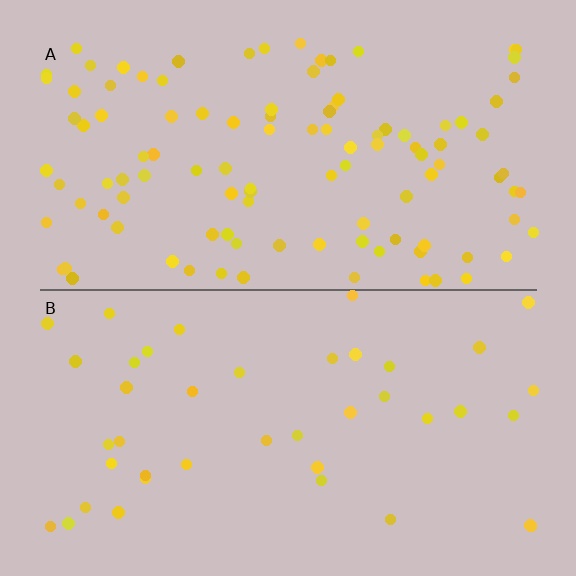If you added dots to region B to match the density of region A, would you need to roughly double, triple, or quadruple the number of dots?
Approximately triple.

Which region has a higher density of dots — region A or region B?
A (the top).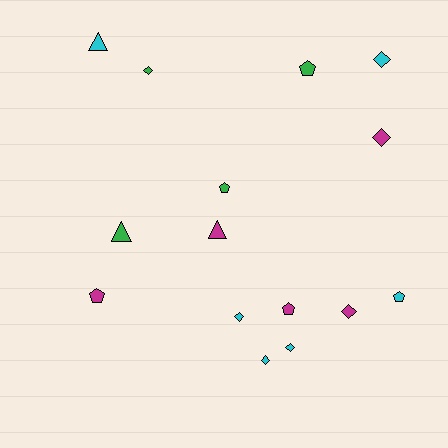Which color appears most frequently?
Cyan, with 6 objects.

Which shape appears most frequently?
Diamond, with 7 objects.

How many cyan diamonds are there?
There are 4 cyan diamonds.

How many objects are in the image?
There are 15 objects.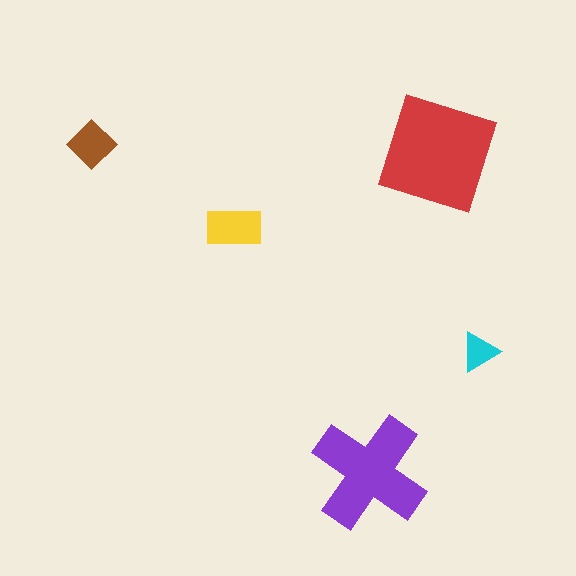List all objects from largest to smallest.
The red square, the purple cross, the yellow rectangle, the brown diamond, the cyan triangle.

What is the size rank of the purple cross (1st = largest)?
2nd.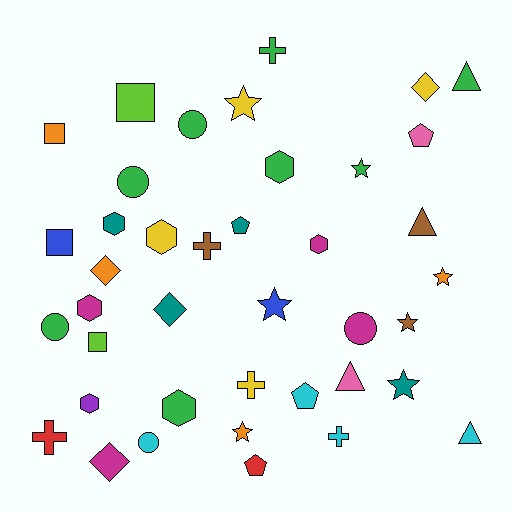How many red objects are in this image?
There are 2 red objects.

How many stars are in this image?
There are 7 stars.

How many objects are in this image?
There are 40 objects.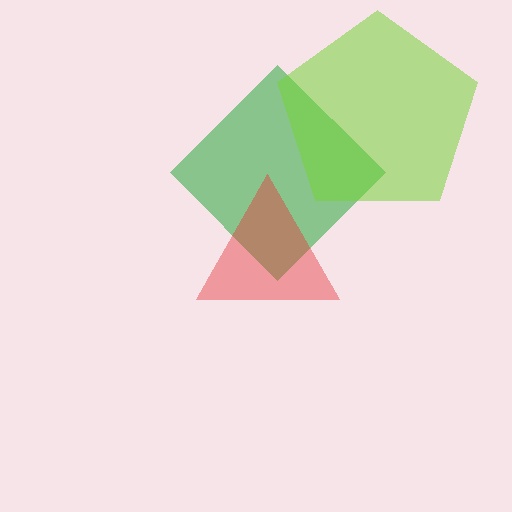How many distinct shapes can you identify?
There are 3 distinct shapes: a green diamond, a lime pentagon, a red triangle.